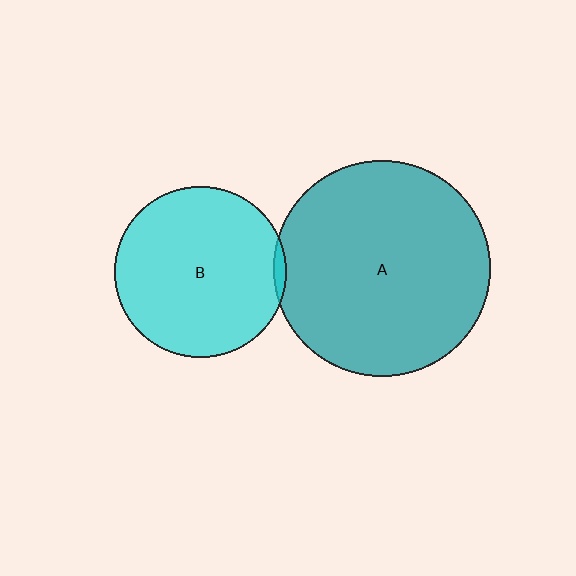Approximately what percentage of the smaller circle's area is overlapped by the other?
Approximately 5%.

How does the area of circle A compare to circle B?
Approximately 1.6 times.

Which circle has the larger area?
Circle A (teal).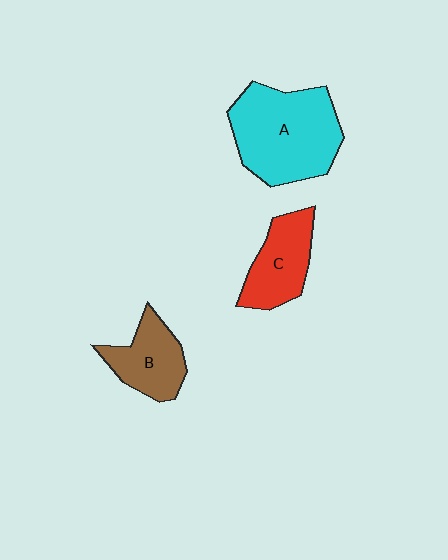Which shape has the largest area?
Shape A (cyan).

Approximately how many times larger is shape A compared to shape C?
Approximately 1.8 times.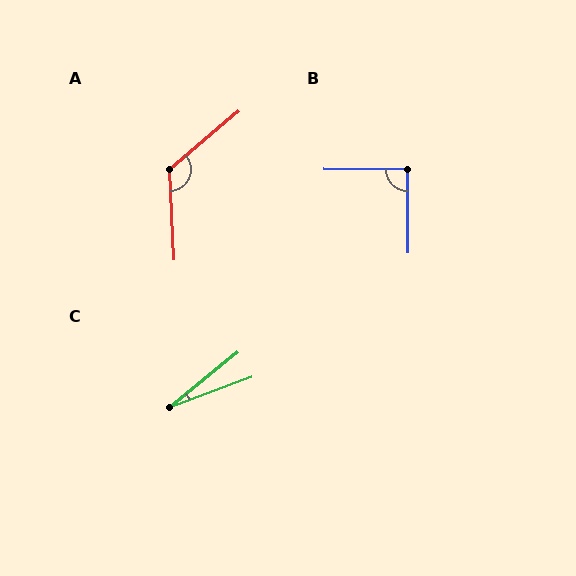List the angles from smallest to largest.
C (19°), B (91°), A (127°).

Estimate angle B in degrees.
Approximately 91 degrees.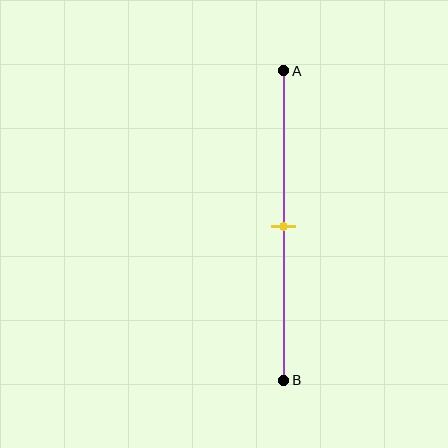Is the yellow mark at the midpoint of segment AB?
Yes, the mark is approximately at the midpoint.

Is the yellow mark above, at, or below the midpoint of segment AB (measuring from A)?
The yellow mark is approximately at the midpoint of segment AB.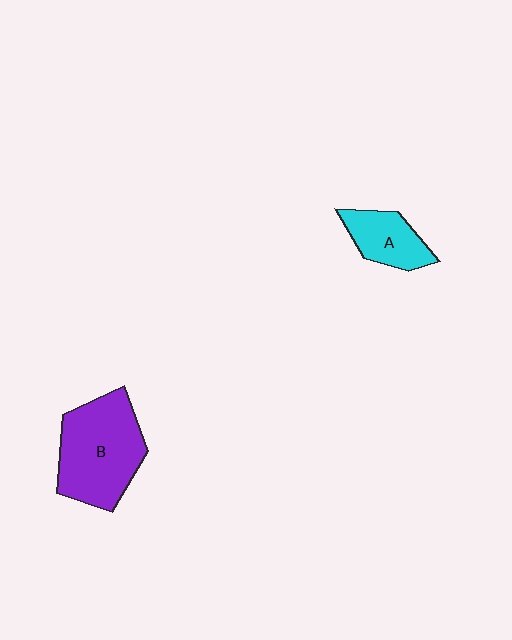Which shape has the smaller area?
Shape A (cyan).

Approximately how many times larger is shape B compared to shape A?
Approximately 2.1 times.